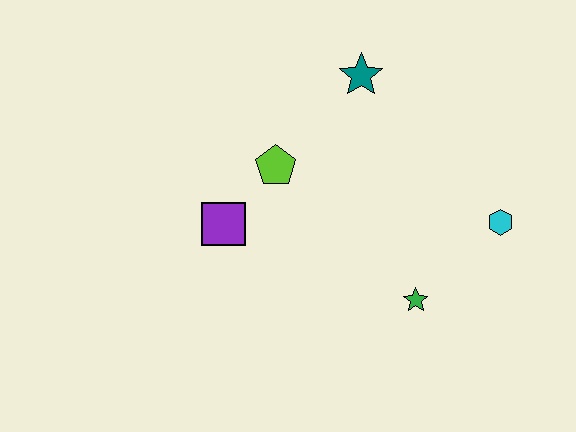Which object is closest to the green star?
The cyan hexagon is closest to the green star.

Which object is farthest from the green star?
The teal star is farthest from the green star.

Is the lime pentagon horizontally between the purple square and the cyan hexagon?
Yes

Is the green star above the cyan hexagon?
No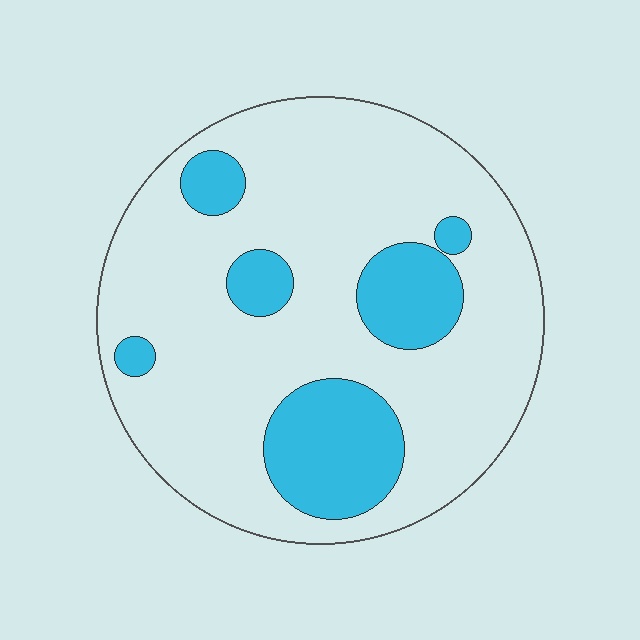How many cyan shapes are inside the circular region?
6.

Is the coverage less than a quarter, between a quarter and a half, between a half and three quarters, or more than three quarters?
Less than a quarter.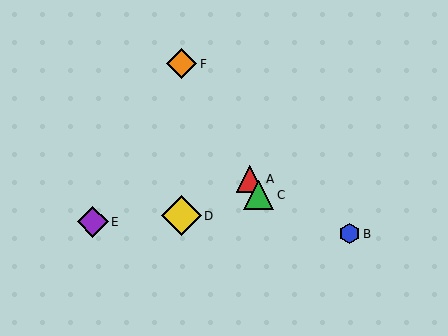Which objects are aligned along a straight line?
Objects A, C, F are aligned along a straight line.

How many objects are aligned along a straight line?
3 objects (A, C, F) are aligned along a straight line.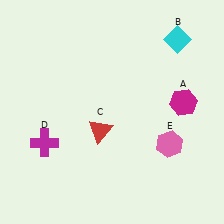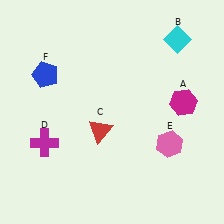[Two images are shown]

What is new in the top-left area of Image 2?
A blue pentagon (F) was added in the top-left area of Image 2.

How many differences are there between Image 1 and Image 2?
There is 1 difference between the two images.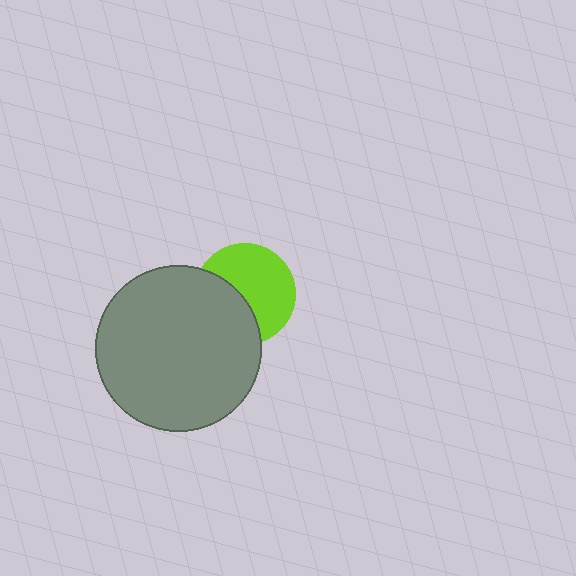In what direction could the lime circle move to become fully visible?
The lime circle could move toward the upper-right. That would shift it out from behind the gray circle entirely.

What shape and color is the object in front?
The object in front is a gray circle.